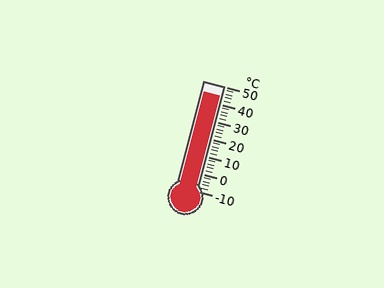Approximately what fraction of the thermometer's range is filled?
The thermometer is filled to approximately 90% of its range.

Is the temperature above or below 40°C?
The temperature is above 40°C.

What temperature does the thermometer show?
The thermometer shows approximately 44°C.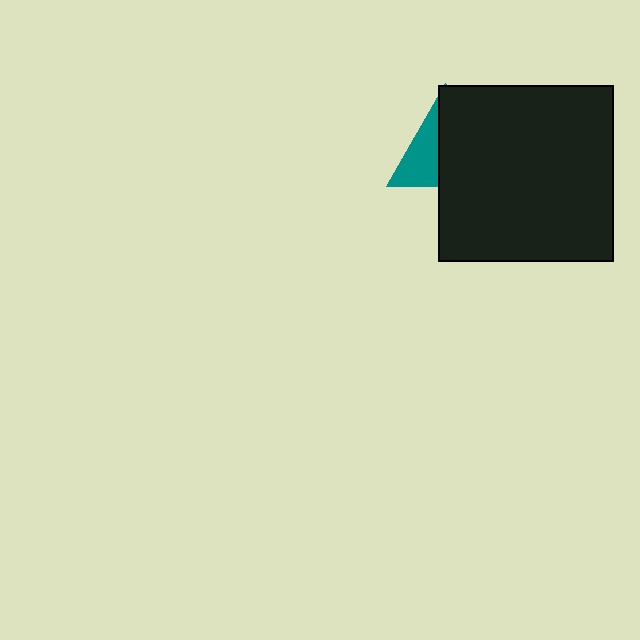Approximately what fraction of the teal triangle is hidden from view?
Roughly 62% of the teal triangle is hidden behind the black square.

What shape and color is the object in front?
The object in front is a black square.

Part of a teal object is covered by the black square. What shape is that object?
It is a triangle.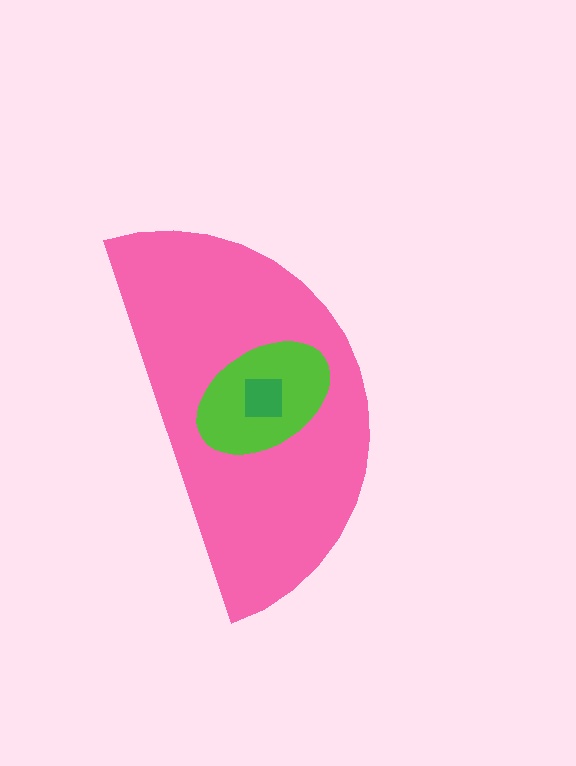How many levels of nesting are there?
3.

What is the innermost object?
The green square.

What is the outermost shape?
The pink semicircle.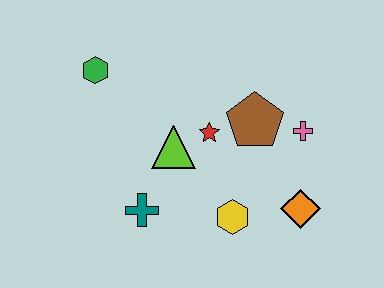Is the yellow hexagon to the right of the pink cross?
No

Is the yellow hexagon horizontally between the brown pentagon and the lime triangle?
Yes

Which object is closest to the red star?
The lime triangle is closest to the red star.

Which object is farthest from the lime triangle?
The orange diamond is farthest from the lime triangle.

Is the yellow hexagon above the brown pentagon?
No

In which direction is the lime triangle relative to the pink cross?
The lime triangle is to the left of the pink cross.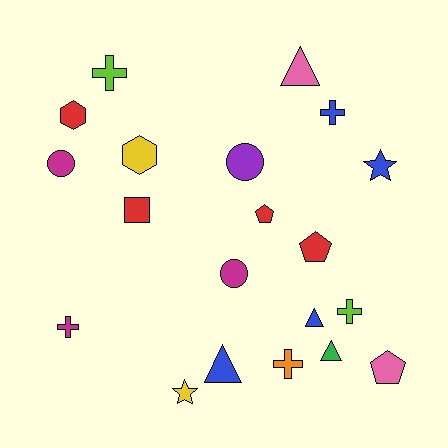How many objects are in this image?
There are 20 objects.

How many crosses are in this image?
There are 5 crosses.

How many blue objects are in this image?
There are 4 blue objects.